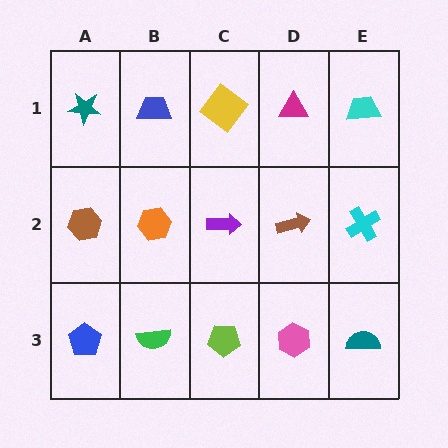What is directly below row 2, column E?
A teal semicircle.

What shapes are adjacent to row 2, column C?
A yellow diamond (row 1, column C), a lime pentagon (row 3, column C), an orange hexagon (row 2, column B), a brown arrow (row 2, column D).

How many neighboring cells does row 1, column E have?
2.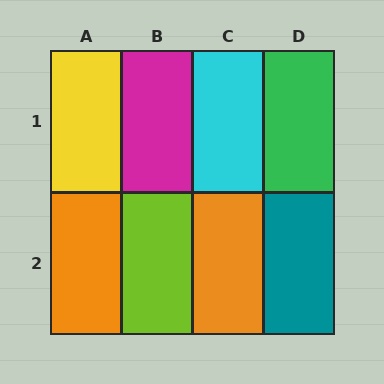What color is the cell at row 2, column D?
Teal.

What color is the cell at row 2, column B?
Lime.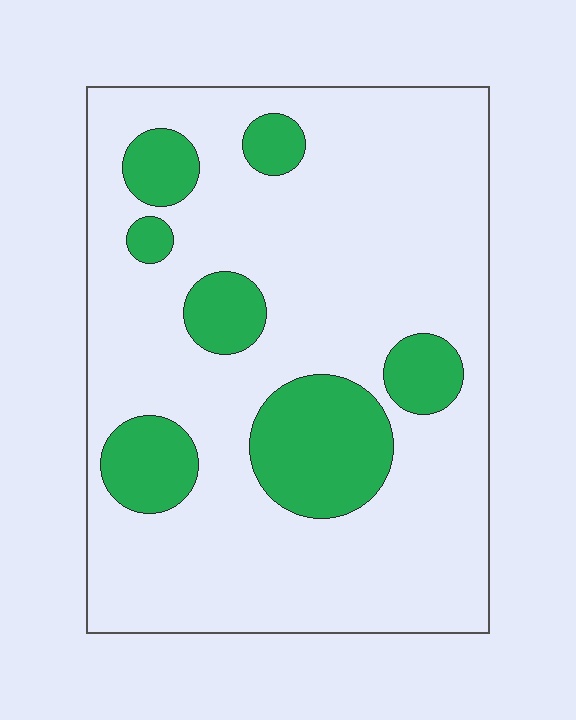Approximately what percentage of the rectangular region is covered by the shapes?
Approximately 20%.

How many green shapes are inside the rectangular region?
7.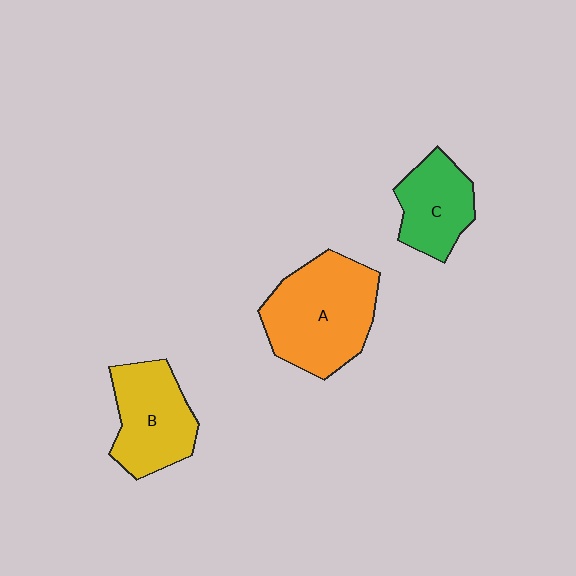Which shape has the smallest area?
Shape C (green).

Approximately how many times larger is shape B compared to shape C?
Approximately 1.3 times.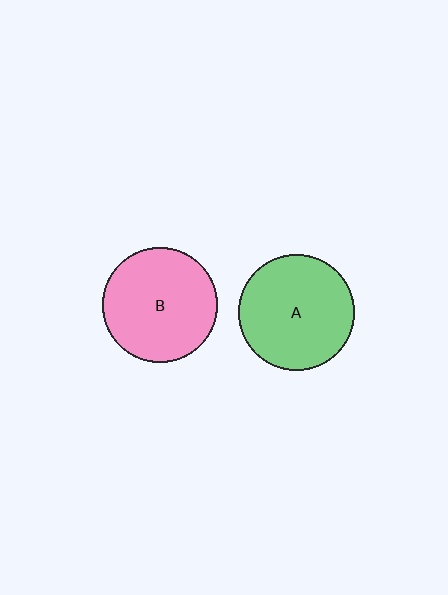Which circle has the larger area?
Circle A (green).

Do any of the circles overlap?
No, none of the circles overlap.